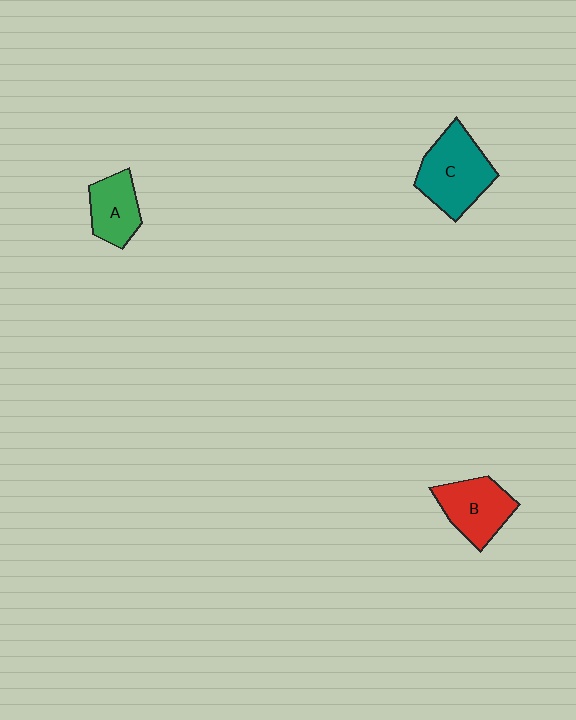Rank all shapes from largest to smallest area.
From largest to smallest: C (teal), B (red), A (green).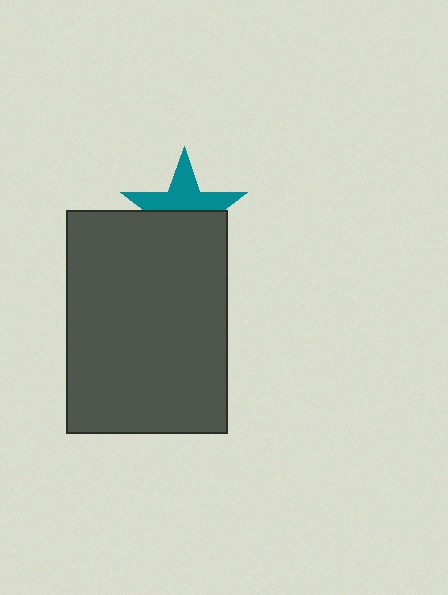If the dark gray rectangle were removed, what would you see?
You would see the complete teal star.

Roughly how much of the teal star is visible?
About half of it is visible (roughly 49%).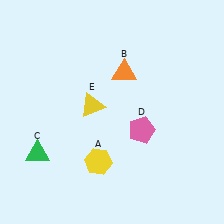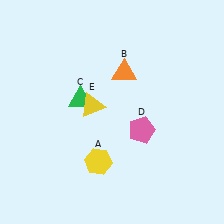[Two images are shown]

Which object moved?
The green triangle (C) moved up.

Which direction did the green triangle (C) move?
The green triangle (C) moved up.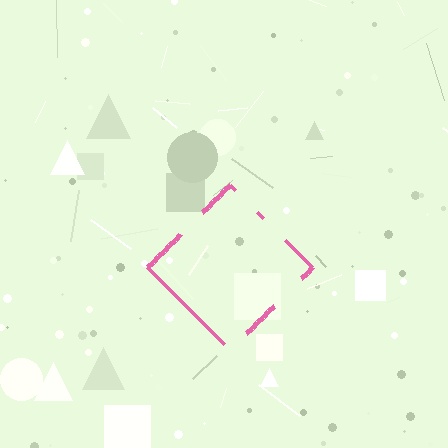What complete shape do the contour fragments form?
The contour fragments form a diamond.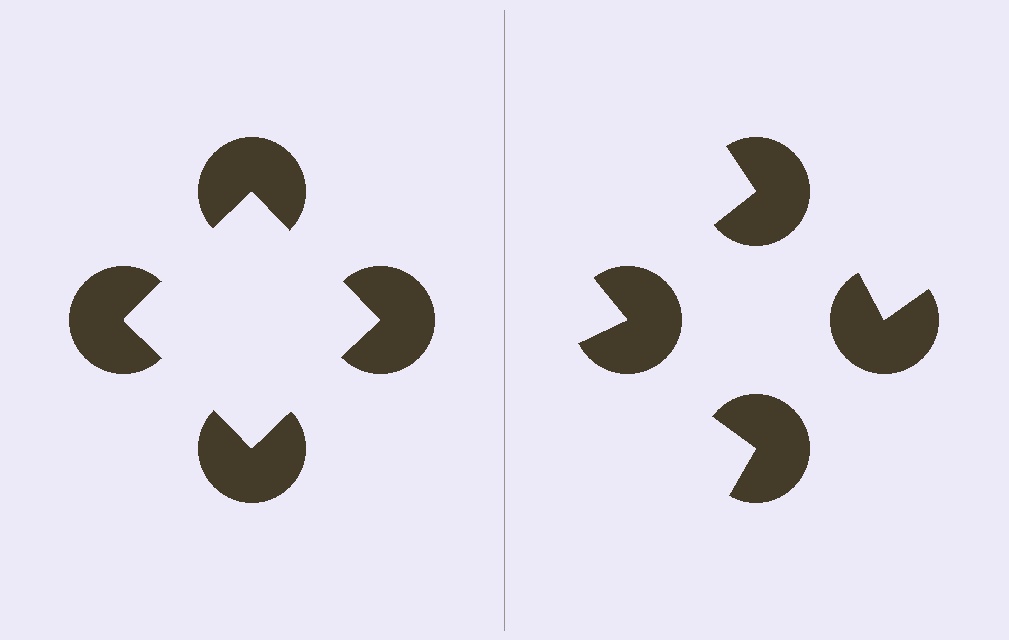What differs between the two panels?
The pac-man discs are positioned identically on both sides; only the wedge orientations differ. On the left they align to a square; on the right they are misaligned.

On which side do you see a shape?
An illusory square appears on the left side. On the right side the wedge cuts are rotated, so no coherent shape forms.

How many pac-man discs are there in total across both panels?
8 — 4 on each side.